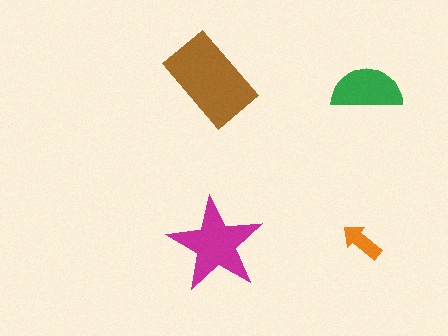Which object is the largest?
The brown rectangle.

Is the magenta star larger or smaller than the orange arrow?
Larger.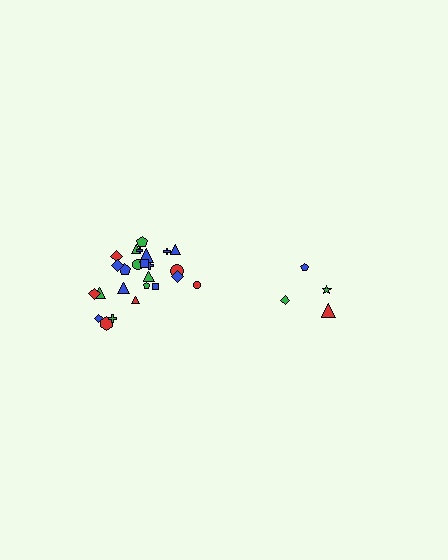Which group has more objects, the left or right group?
The left group.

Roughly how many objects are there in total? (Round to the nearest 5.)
Roughly 30 objects in total.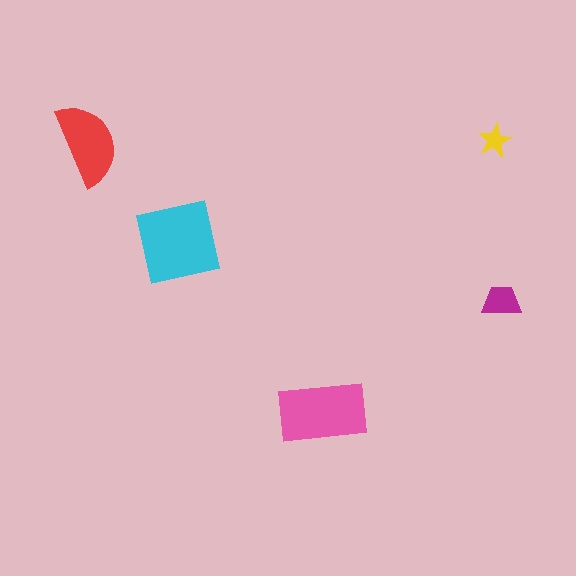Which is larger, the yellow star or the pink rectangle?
The pink rectangle.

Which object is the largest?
The cyan square.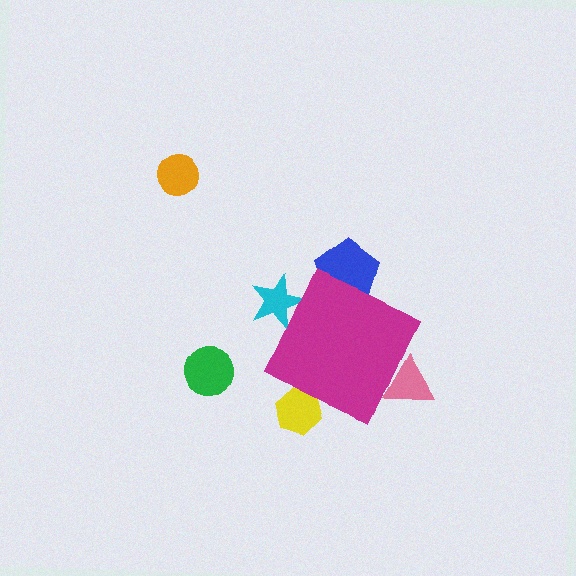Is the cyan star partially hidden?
Yes, the cyan star is partially hidden behind the magenta diamond.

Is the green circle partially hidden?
No, the green circle is fully visible.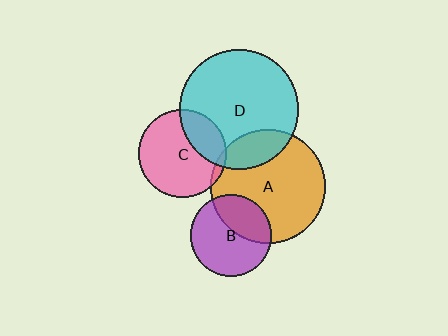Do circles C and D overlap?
Yes.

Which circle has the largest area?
Circle D (cyan).